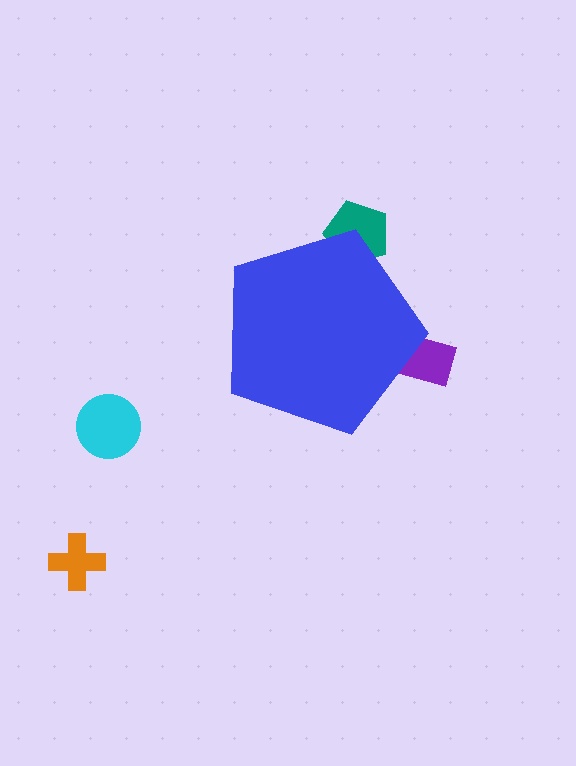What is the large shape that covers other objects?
A blue pentagon.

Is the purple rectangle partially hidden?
Yes, the purple rectangle is partially hidden behind the blue pentagon.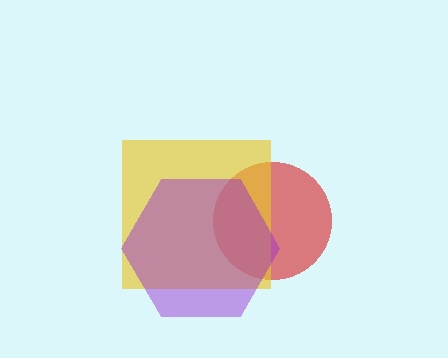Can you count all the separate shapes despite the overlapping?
Yes, there are 3 separate shapes.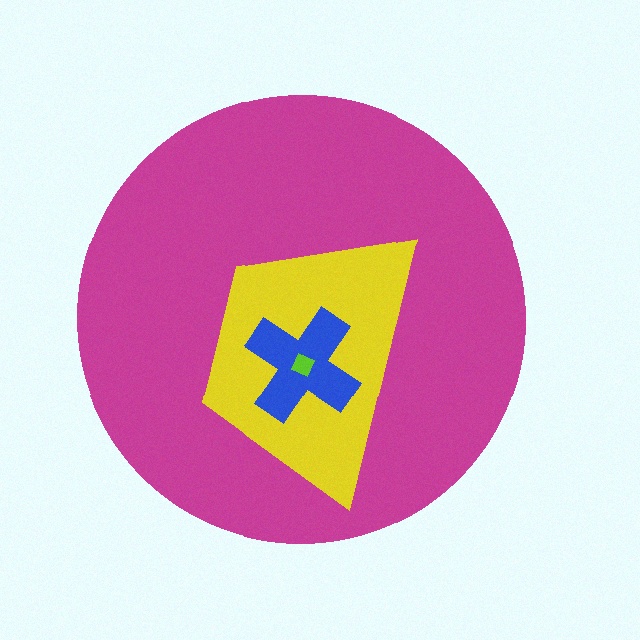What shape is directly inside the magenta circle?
The yellow trapezoid.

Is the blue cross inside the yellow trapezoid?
Yes.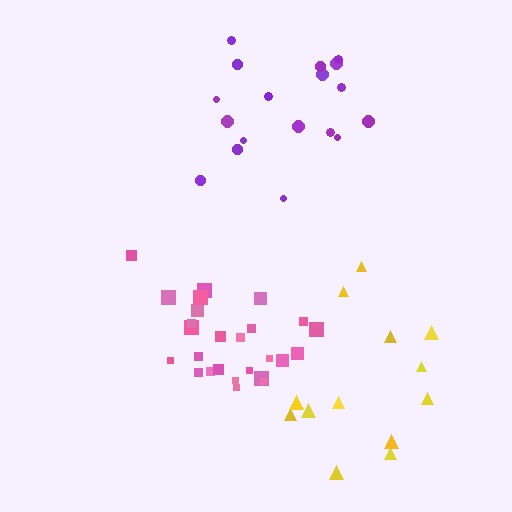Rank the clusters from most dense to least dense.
pink, purple, yellow.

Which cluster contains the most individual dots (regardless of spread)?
Pink (26).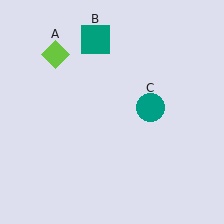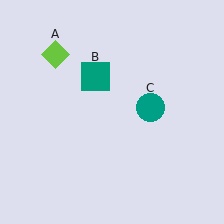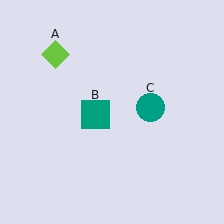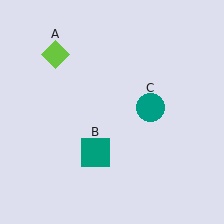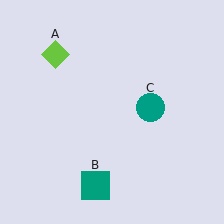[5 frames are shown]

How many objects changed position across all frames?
1 object changed position: teal square (object B).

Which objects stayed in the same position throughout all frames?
Lime diamond (object A) and teal circle (object C) remained stationary.